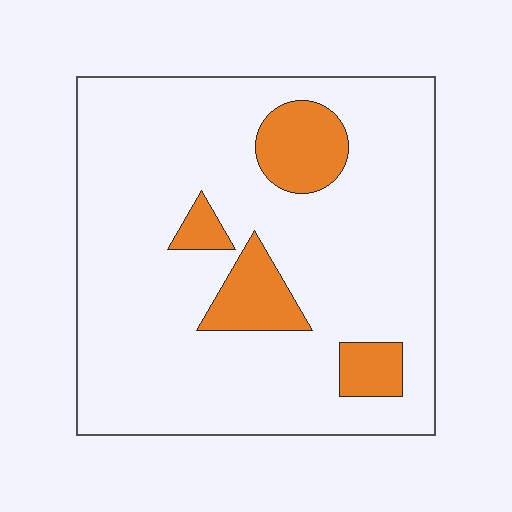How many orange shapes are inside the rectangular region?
4.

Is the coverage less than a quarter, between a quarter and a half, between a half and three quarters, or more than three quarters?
Less than a quarter.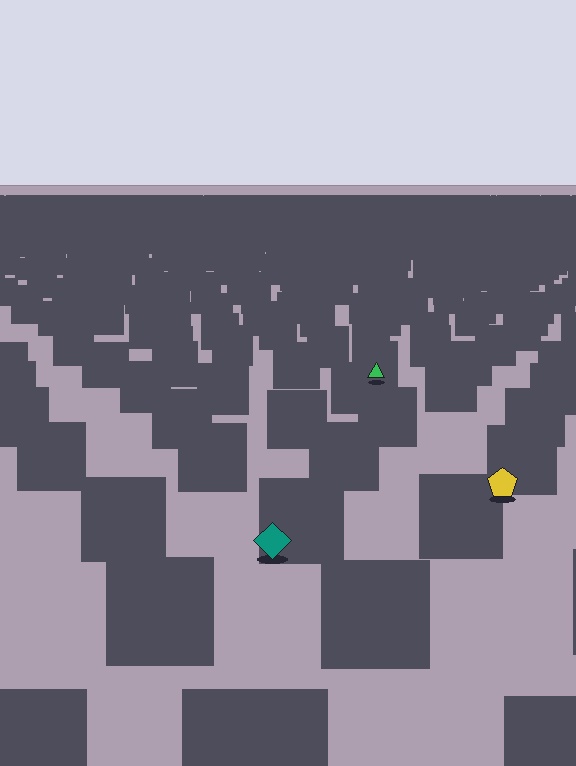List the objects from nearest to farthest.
From nearest to farthest: the teal diamond, the yellow pentagon, the green triangle.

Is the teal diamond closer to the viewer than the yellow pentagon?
Yes. The teal diamond is closer — you can tell from the texture gradient: the ground texture is coarser near it.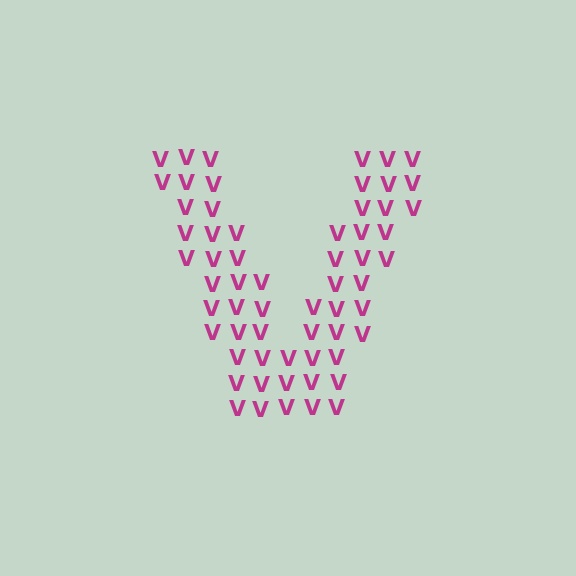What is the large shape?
The large shape is the letter V.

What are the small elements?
The small elements are letter V's.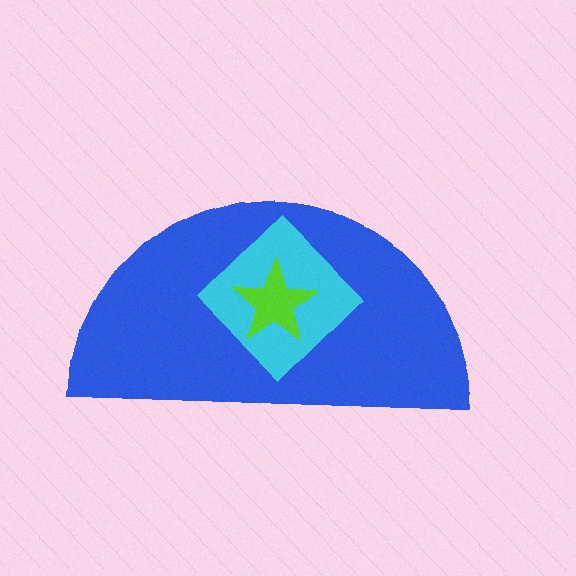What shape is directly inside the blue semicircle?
The cyan diamond.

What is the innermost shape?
The lime star.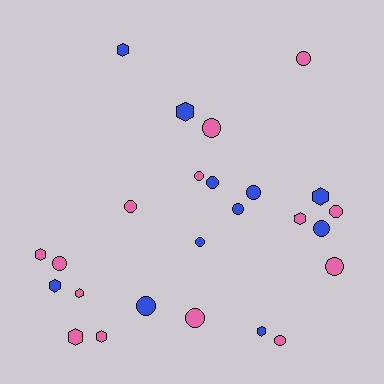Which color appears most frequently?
Pink, with 14 objects.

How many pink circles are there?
There are 9 pink circles.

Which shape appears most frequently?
Circle, with 15 objects.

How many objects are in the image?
There are 25 objects.